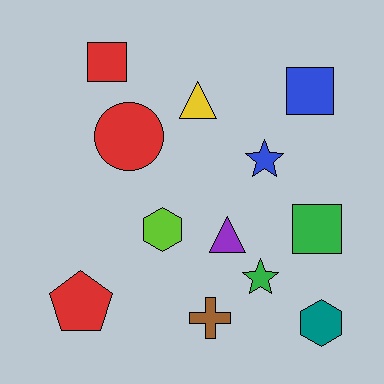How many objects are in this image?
There are 12 objects.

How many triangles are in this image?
There are 2 triangles.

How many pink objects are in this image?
There are no pink objects.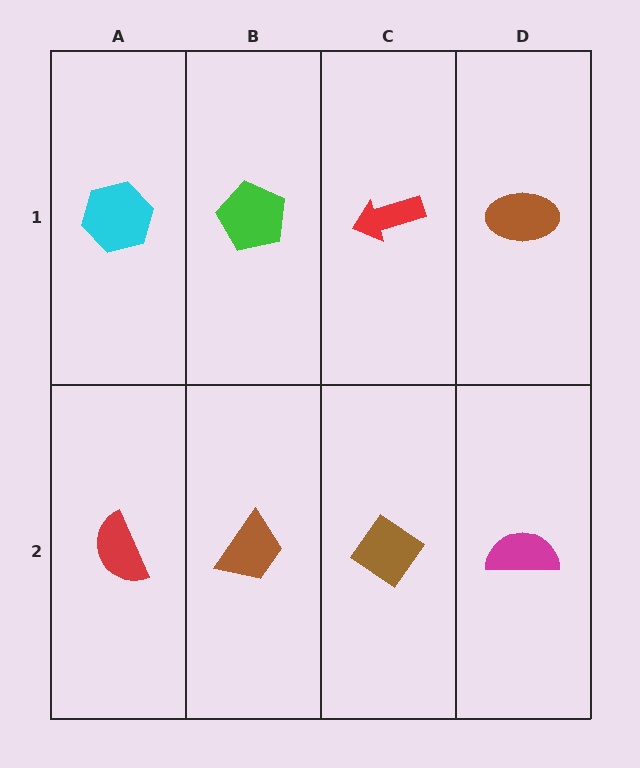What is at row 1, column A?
A cyan hexagon.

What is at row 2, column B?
A brown trapezoid.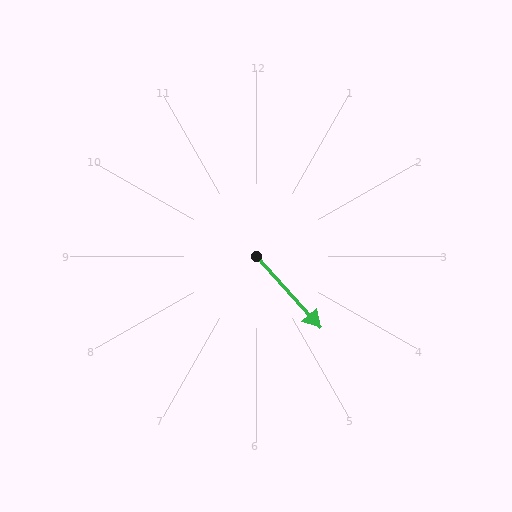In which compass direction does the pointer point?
Southeast.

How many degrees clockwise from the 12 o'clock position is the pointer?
Approximately 138 degrees.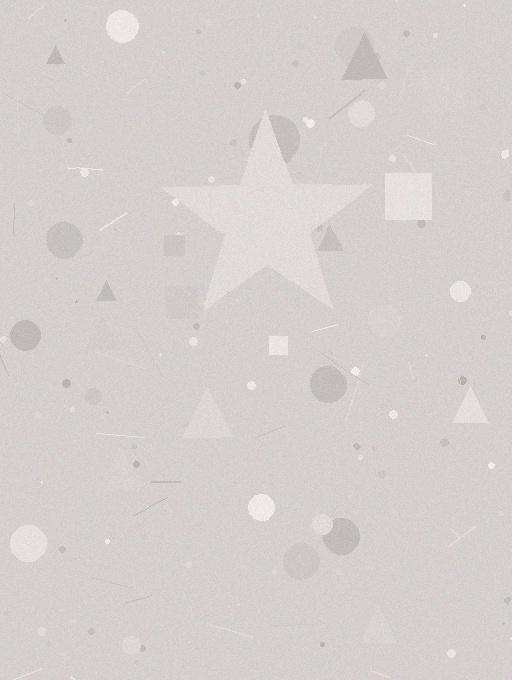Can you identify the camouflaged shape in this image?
The camouflaged shape is a star.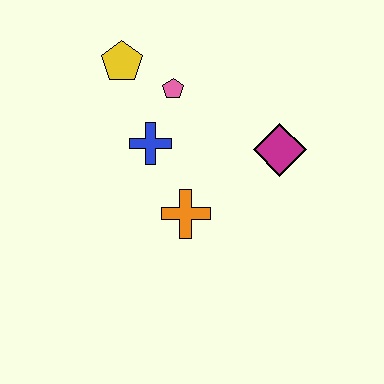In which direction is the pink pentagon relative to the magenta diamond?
The pink pentagon is to the left of the magenta diamond.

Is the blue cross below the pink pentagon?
Yes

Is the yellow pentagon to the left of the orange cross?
Yes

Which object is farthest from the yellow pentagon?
The magenta diamond is farthest from the yellow pentagon.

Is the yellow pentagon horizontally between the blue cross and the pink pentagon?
No